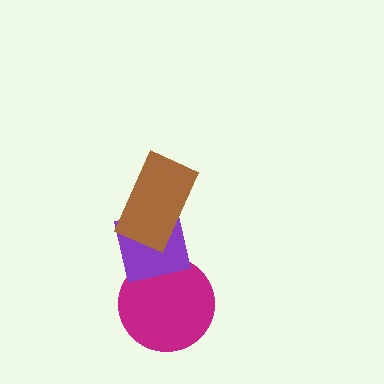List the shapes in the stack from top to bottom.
From top to bottom: the brown rectangle, the purple square, the magenta circle.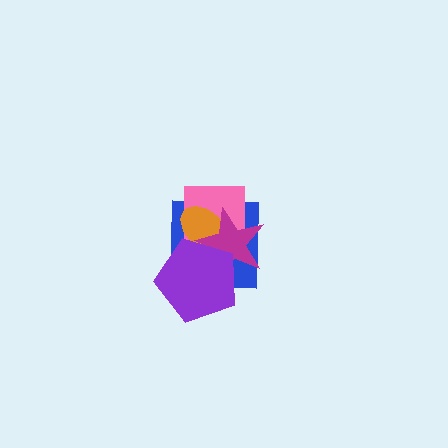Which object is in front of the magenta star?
The purple pentagon is in front of the magenta star.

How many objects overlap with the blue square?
4 objects overlap with the blue square.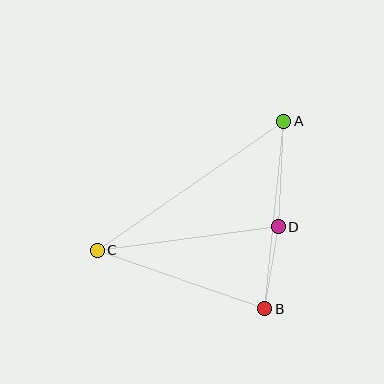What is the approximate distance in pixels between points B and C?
The distance between B and C is approximately 178 pixels.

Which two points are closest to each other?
Points B and D are closest to each other.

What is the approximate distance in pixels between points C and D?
The distance between C and D is approximately 183 pixels.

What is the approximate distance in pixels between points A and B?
The distance between A and B is approximately 189 pixels.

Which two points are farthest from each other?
Points A and C are farthest from each other.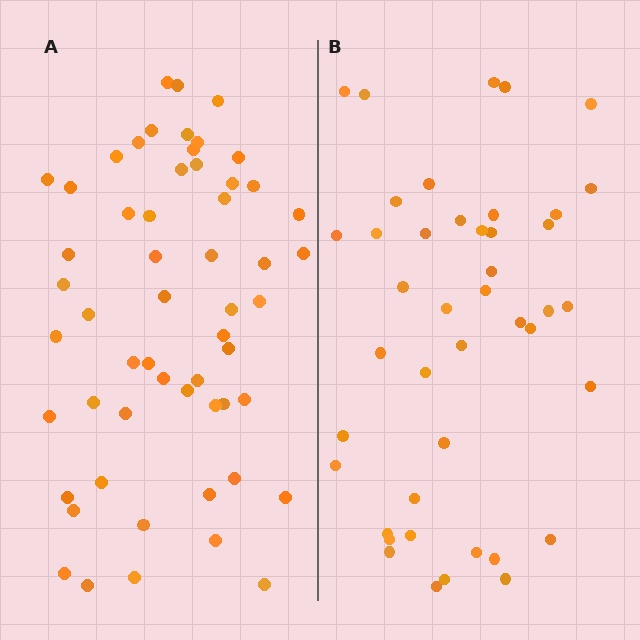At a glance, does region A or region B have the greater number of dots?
Region A (the left region) has more dots.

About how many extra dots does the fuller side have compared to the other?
Region A has approximately 15 more dots than region B.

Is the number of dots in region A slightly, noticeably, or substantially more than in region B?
Region A has noticeably more, but not dramatically so. The ratio is roughly 1.3 to 1.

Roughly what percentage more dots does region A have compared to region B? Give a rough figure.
About 30% more.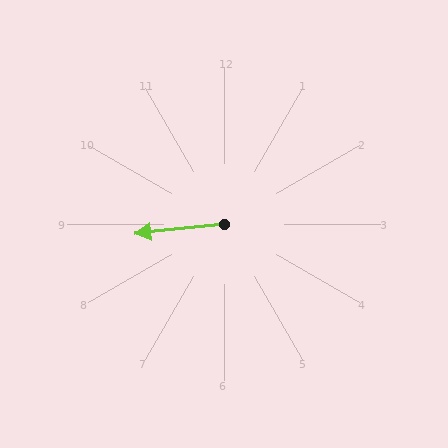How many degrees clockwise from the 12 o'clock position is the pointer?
Approximately 264 degrees.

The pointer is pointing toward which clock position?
Roughly 9 o'clock.